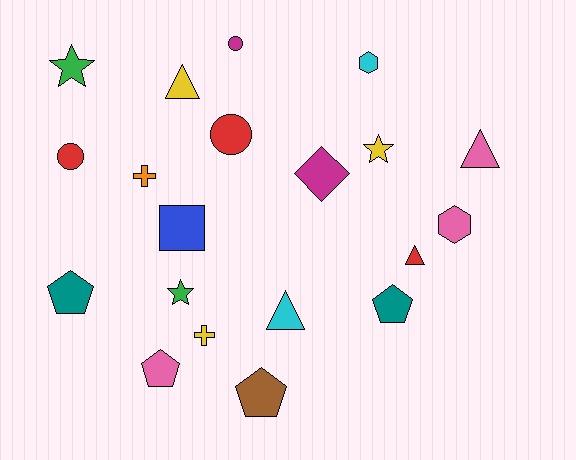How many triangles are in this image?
There are 4 triangles.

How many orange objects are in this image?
There is 1 orange object.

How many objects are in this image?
There are 20 objects.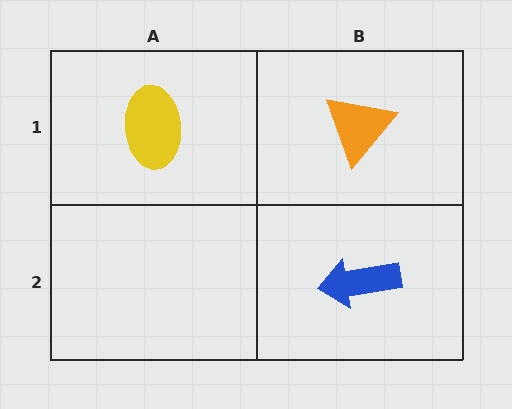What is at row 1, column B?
An orange triangle.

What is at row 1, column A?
A yellow ellipse.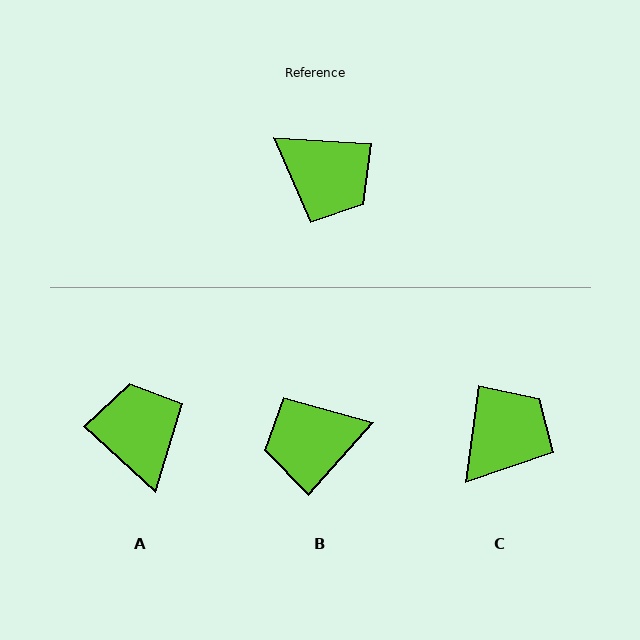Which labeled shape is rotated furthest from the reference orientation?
A, about 141 degrees away.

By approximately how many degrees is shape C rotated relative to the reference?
Approximately 86 degrees counter-clockwise.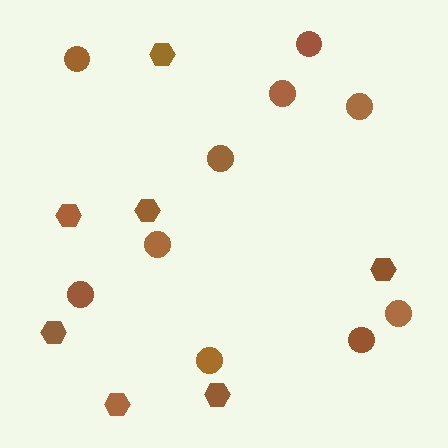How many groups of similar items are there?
There are 2 groups: one group of hexagons (7) and one group of circles (10).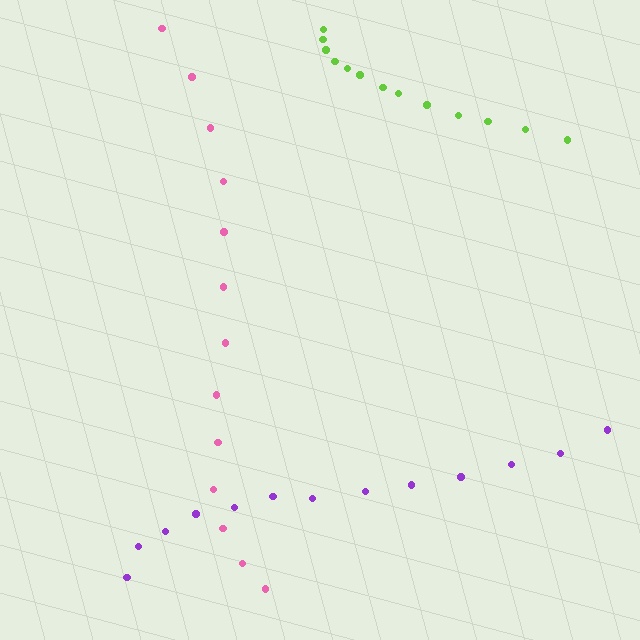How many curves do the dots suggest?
There are 3 distinct paths.